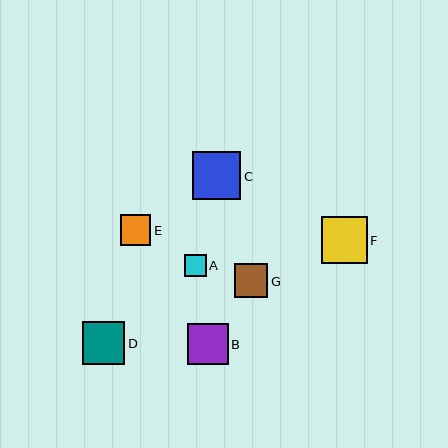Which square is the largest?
Square C is the largest with a size of approximately 48 pixels.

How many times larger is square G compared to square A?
Square G is approximately 1.5 times the size of square A.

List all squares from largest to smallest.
From largest to smallest: C, F, D, B, G, E, A.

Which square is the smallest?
Square A is the smallest with a size of approximately 22 pixels.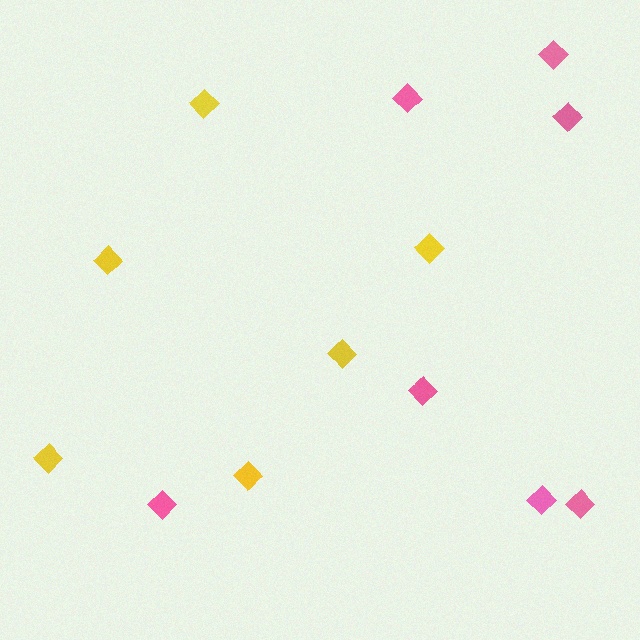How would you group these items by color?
There are 2 groups: one group of yellow diamonds (6) and one group of pink diamonds (7).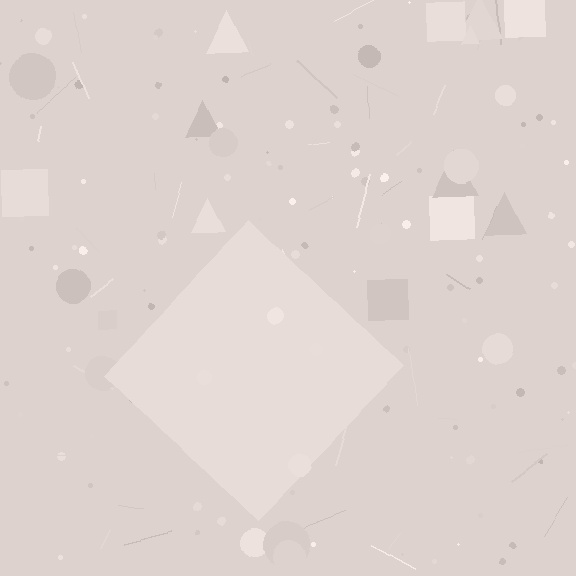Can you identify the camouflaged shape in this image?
The camouflaged shape is a diamond.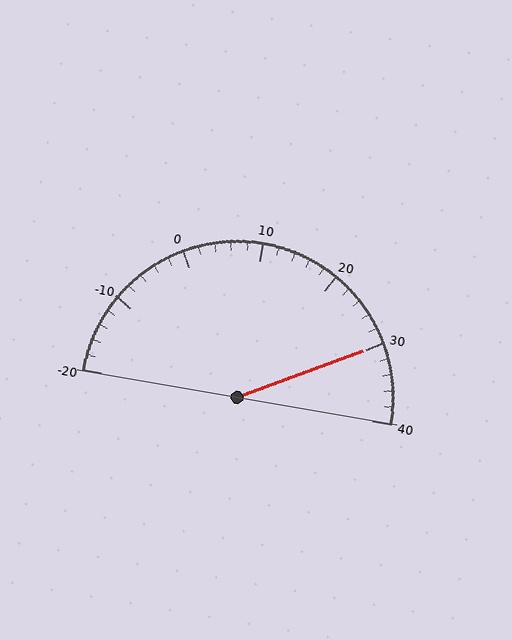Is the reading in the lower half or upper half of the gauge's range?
The reading is in the upper half of the range (-20 to 40).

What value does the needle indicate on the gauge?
The needle indicates approximately 30.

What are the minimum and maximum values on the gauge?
The gauge ranges from -20 to 40.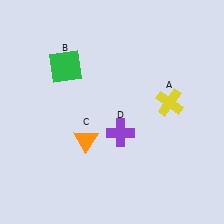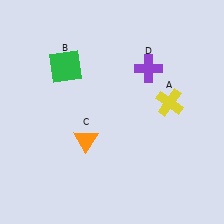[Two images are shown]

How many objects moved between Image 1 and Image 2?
1 object moved between the two images.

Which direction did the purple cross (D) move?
The purple cross (D) moved up.